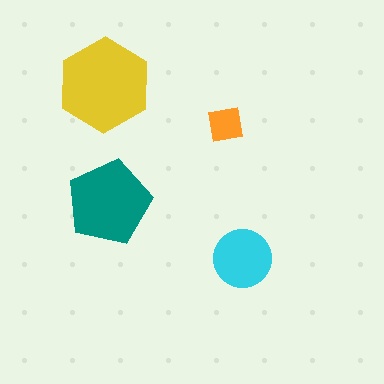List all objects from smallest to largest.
The orange square, the cyan circle, the teal pentagon, the yellow hexagon.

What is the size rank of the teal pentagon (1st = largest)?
2nd.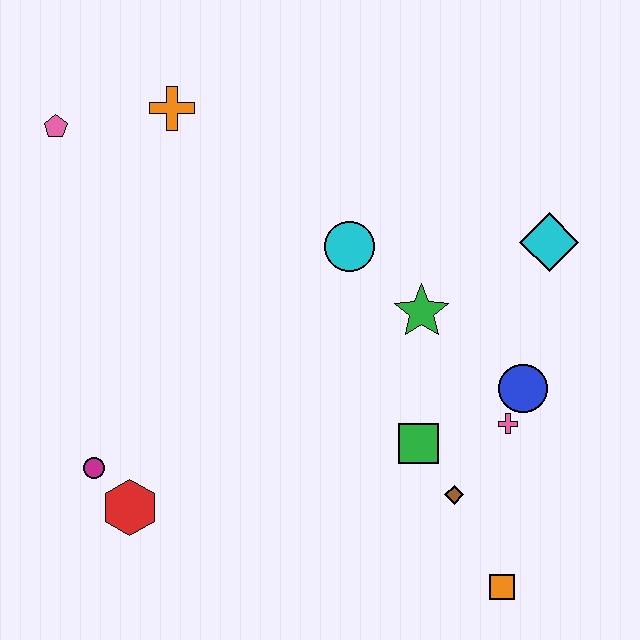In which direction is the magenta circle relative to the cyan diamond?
The magenta circle is to the left of the cyan diamond.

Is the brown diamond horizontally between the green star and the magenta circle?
No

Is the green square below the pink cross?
Yes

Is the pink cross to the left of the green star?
No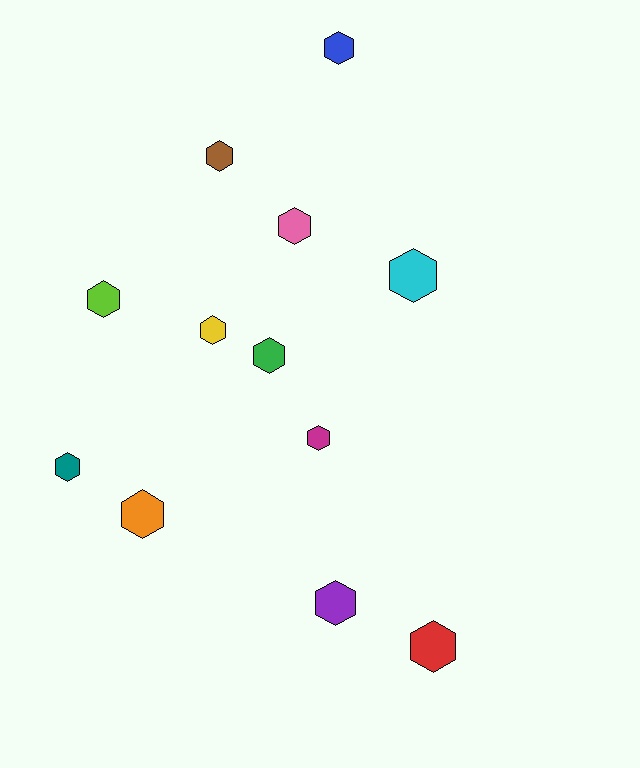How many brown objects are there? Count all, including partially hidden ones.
There is 1 brown object.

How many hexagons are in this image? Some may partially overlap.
There are 12 hexagons.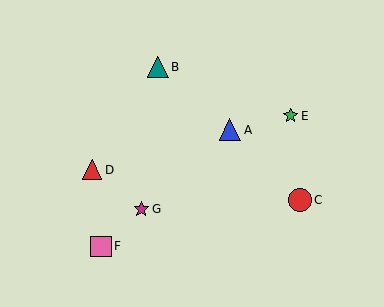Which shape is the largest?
The red circle (labeled C) is the largest.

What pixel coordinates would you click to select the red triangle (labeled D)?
Click at (92, 170) to select the red triangle D.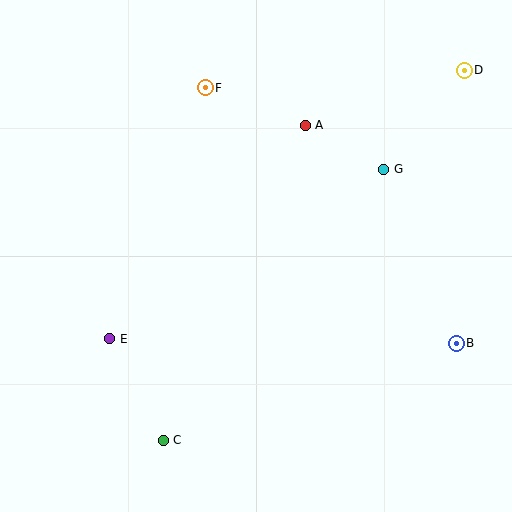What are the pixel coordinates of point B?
Point B is at (456, 343).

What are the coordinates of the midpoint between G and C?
The midpoint between G and C is at (273, 305).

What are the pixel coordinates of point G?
Point G is at (384, 169).